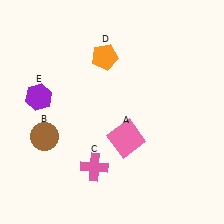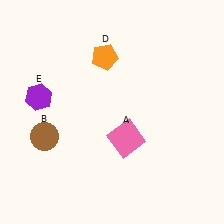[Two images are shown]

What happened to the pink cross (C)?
The pink cross (C) was removed in Image 2. It was in the bottom-left area of Image 1.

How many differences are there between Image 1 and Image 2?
There is 1 difference between the two images.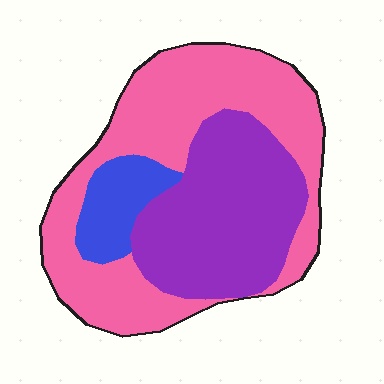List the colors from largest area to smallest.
From largest to smallest: pink, purple, blue.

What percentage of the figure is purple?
Purple takes up about three eighths (3/8) of the figure.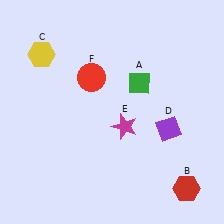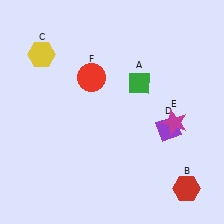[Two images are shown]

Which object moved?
The magenta star (E) moved right.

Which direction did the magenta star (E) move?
The magenta star (E) moved right.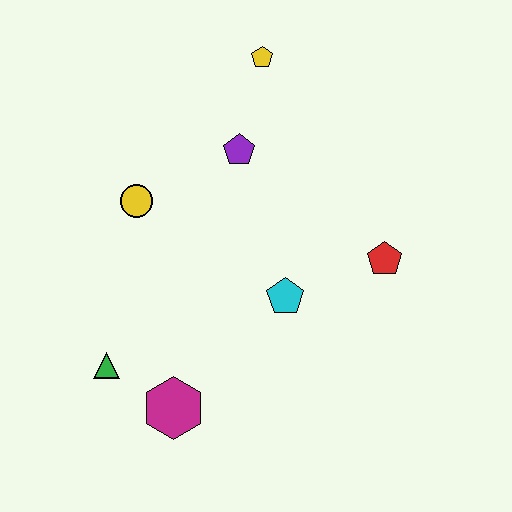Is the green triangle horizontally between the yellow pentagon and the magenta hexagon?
No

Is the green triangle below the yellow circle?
Yes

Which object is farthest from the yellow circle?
The red pentagon is farthest from the yellow circle.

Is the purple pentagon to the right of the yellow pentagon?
No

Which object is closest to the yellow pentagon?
The purple pentagon is closest to the yellow pentagon.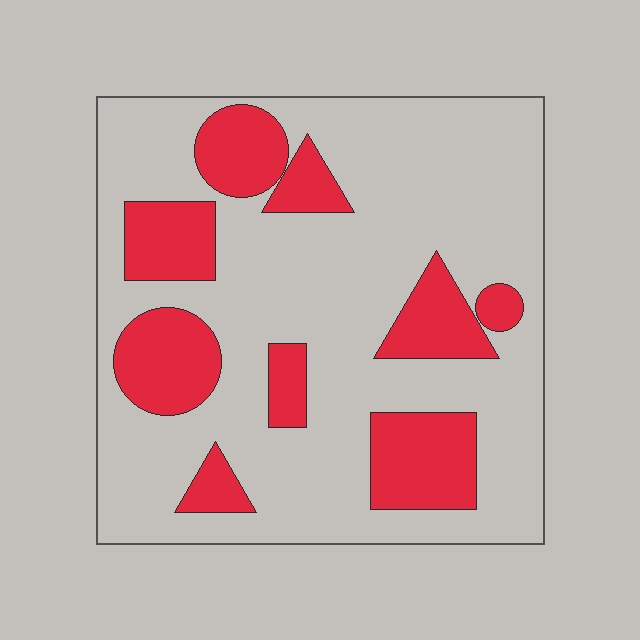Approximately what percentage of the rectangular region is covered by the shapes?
Approximately 25%.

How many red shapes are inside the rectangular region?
9.